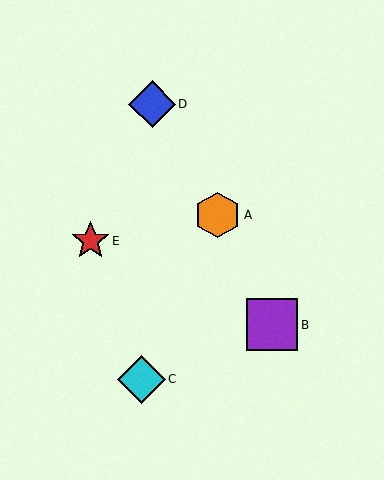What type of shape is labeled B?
Shape B is a purple square.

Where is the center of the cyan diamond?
The center of the cyan diamond is at (142, 379).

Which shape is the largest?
The purple square (labeled B) is the largest.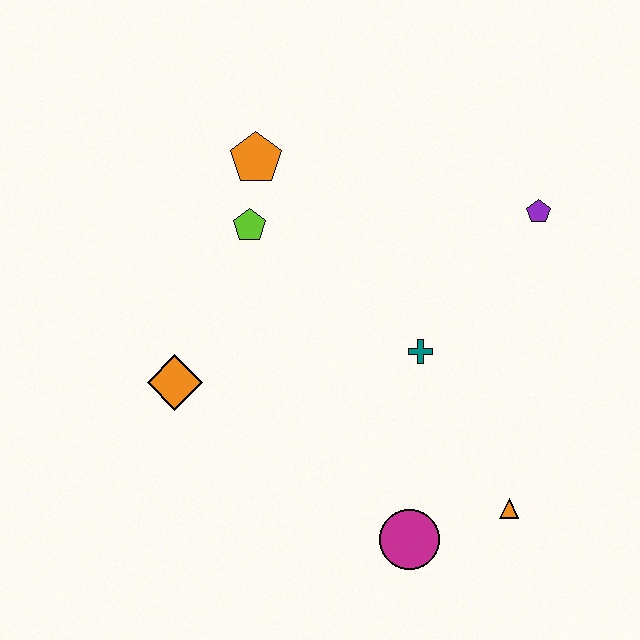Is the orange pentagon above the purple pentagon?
Yes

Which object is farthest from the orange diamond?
The purple pentagon is farthest from the orange diamond.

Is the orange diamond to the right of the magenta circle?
No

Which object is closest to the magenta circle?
The orange triangle is closest to the magenta circle.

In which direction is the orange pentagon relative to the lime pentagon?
The orange pentagon is above the lime pentagon.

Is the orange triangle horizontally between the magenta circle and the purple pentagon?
Yes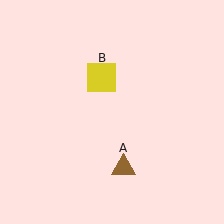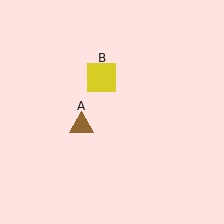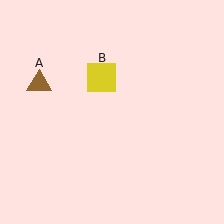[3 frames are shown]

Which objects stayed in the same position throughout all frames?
Yellow square (object B) remained stationary.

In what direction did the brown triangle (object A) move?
The brown triangle (object A) moved up and to the left.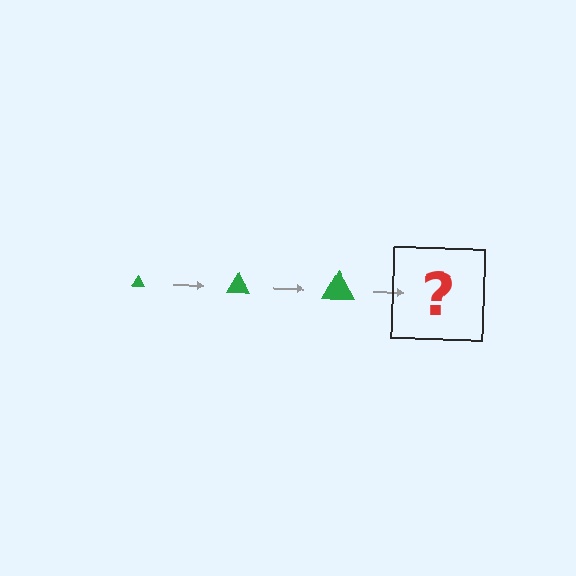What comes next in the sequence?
The next element should be a green triangle, larger than the previous one.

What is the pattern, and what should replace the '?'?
The pattern is that the triangle gets progressively larger each step. The '?' should be a green triangle, larger than the previous one.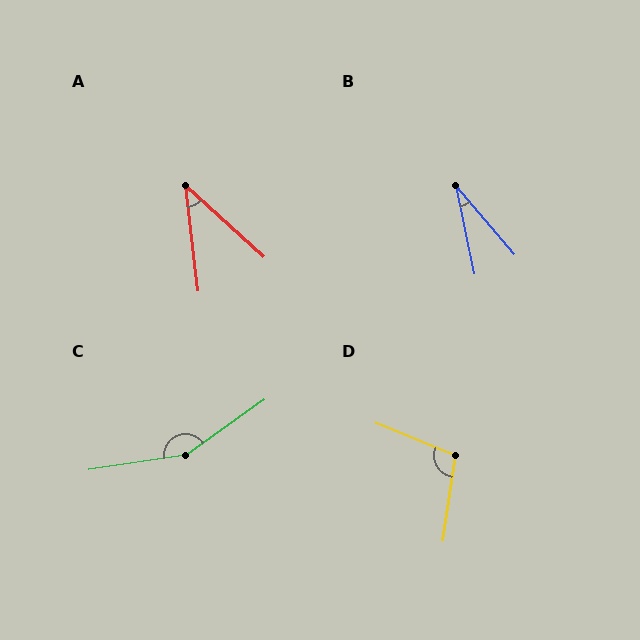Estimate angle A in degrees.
Approximately 41 degrees.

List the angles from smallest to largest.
B (29°), A (41°), D (104°), C (153°).